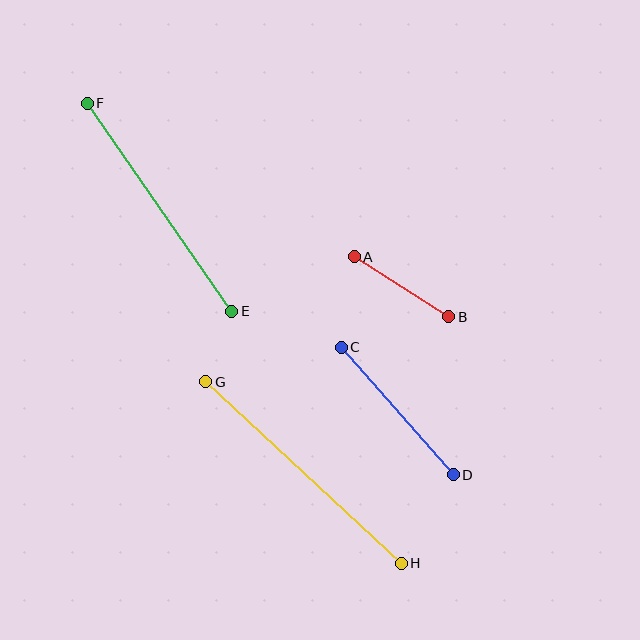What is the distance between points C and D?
The distance is approximately 169 pixels.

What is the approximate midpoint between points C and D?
The midpoint is at approximately (397, 411) pixels.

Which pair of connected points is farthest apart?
Points G and H are farthest apart.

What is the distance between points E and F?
The distance is approximately 254 pixels.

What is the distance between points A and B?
The distance is approximately 112 pixels.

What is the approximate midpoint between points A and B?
The midpoint is at approximately (401, 287) pixels.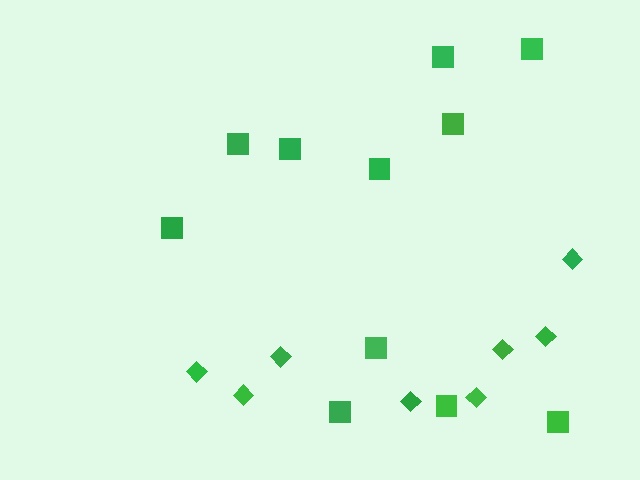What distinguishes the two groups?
There are 2 groups: one group of diamonds (8) and one group of squares (11).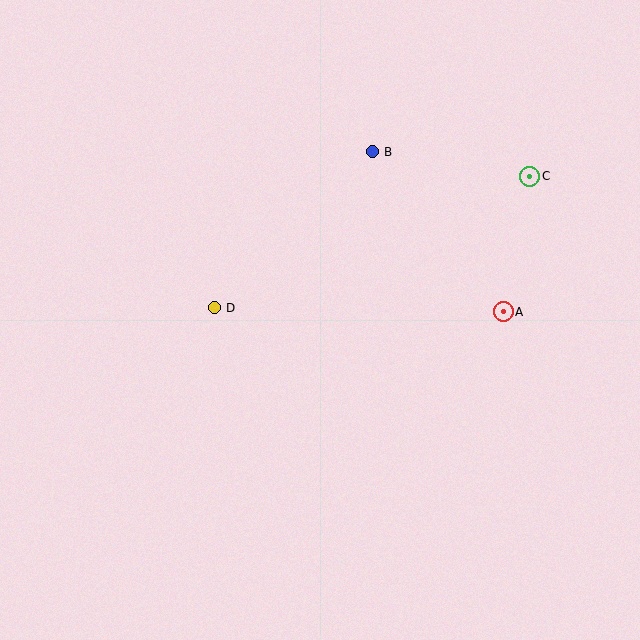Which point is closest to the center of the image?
Point D at (214, 308) is closest to the center.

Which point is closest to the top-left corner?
Point D is closest to the top-left corner.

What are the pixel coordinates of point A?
Point A is at (503, 312).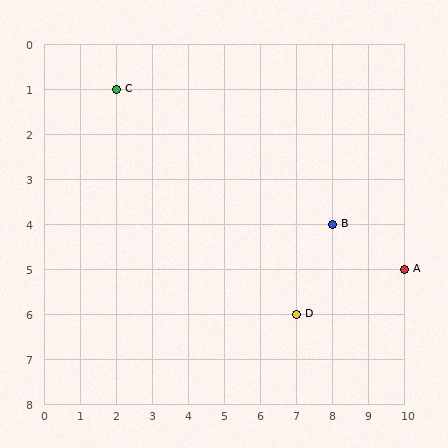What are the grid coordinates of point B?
Point B is at grid coordinates (8, 4).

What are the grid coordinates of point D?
Point D is at grid coordinates (7, 6).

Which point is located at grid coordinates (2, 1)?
Point C is at (2, 1).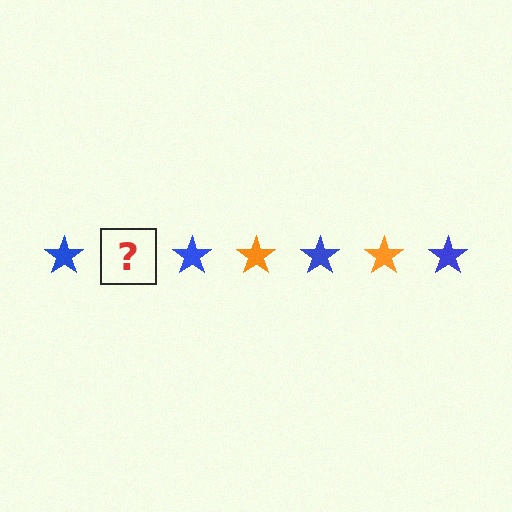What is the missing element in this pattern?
The missing element is an orange star.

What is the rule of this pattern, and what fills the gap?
The rule is that the pattern cycles through blue, orange stars. The gap should be filled with an orange star.